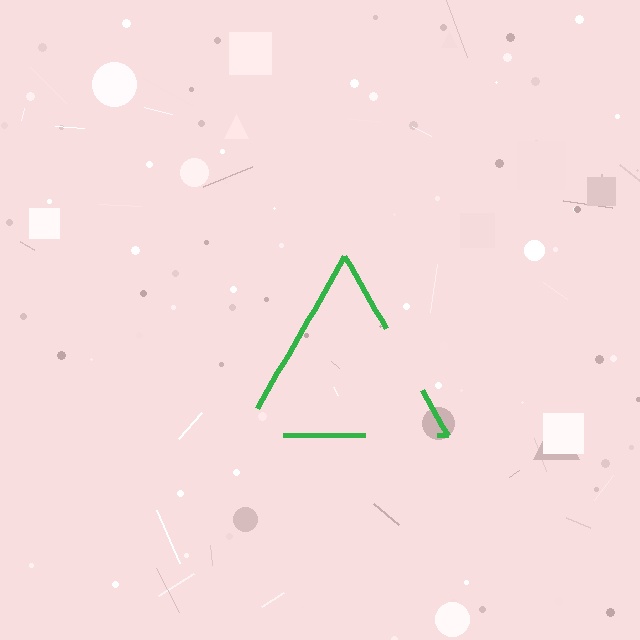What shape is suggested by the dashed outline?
The dashed outline suggests a triangle.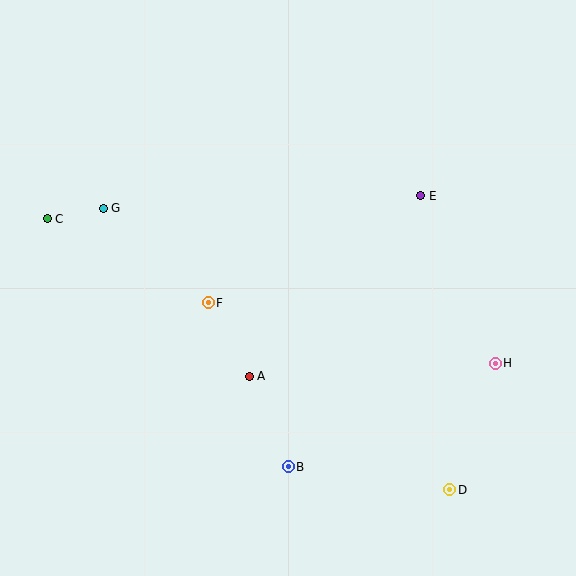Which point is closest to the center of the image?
Point F at (208, 303) is closest to the center.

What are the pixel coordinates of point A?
Point A is at (249, 376).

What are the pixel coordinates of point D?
Point D is at (450, 490).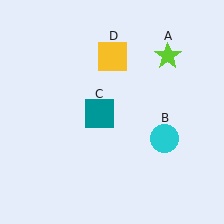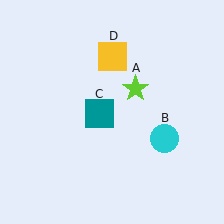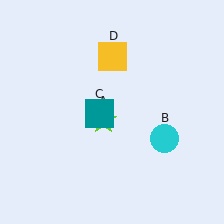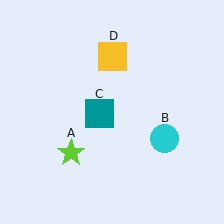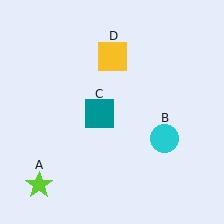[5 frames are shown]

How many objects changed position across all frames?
1 object changed position: lime star (object A).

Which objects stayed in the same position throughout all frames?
Cyan circle (object B) and teal square (object C) and yellow square (object D) remained stationary.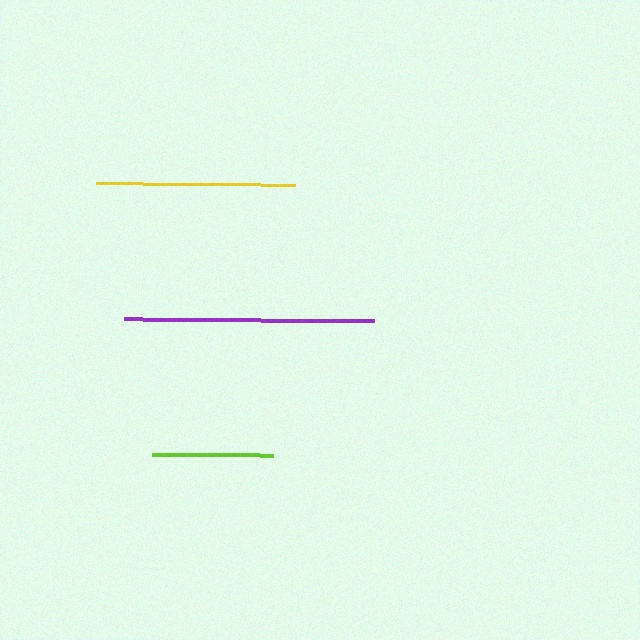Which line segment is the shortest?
The lime line is the shortest at approximately 121 pixels.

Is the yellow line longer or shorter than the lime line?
The yellow line is longer than the lime line.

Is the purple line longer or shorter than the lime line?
The purple line is longer than the lime line.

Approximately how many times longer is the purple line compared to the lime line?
The purple line is approximately 2.1 times the length of the lime line.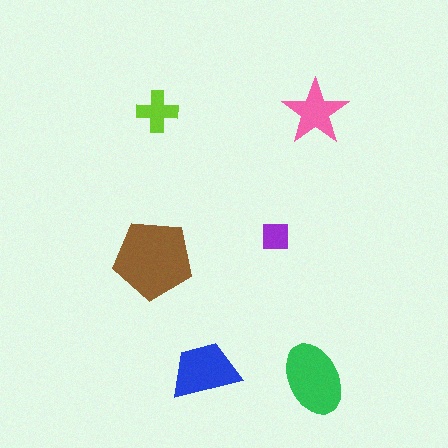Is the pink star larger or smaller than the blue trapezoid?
Smaller.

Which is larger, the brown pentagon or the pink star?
The brown pentagon.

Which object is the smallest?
The purple square.